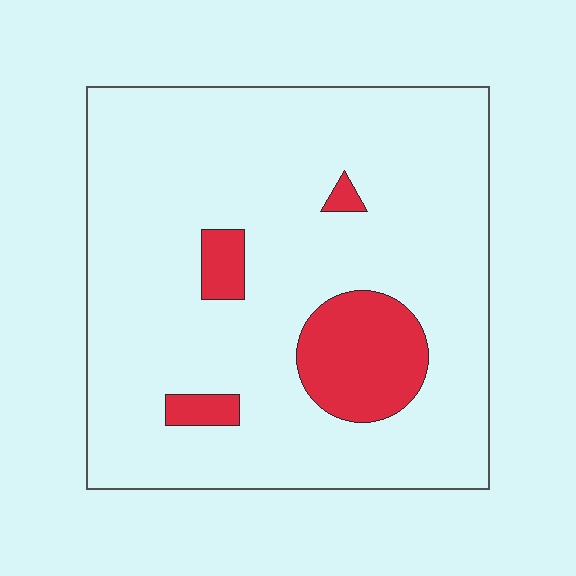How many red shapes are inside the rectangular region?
4.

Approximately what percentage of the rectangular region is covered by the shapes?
Approximately 15%.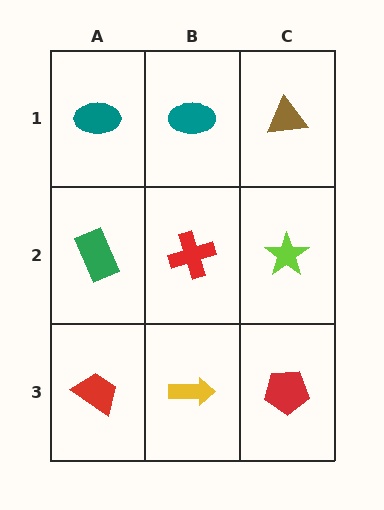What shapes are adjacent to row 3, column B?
A red cross (row 2, column B), a red trapezoid (row 3, column A), a red pentagon (row 3, column C).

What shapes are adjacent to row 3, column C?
A lime star (row 2, column C), a yellow arrow (row 3, column B).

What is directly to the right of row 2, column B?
A lime star.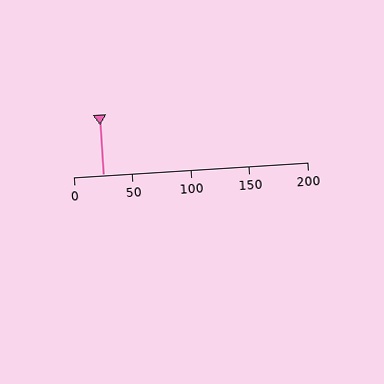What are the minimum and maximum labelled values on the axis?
The axis runs from 0 to 200.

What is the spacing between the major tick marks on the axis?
The major ticks are spaced 50 apart.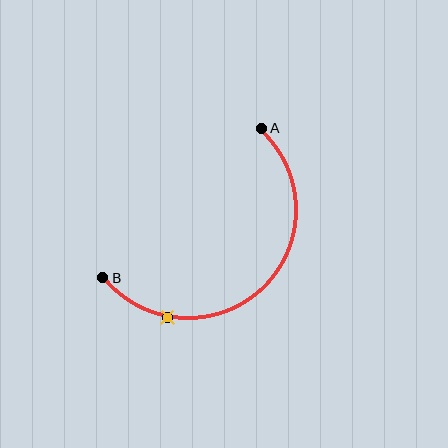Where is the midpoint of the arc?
The arc midpoint is the point on the curve farthest from the straight line joining A and B. It sits below and to the right of that line.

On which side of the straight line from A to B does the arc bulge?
The arc bulges below and to the right of the straight line connecting A and B.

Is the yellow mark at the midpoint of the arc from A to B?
No. The yellow mark lies on the arc but is closer to endpoint B. The arc midpoint would be at the point on the curve equidistant along the arc from both A and B.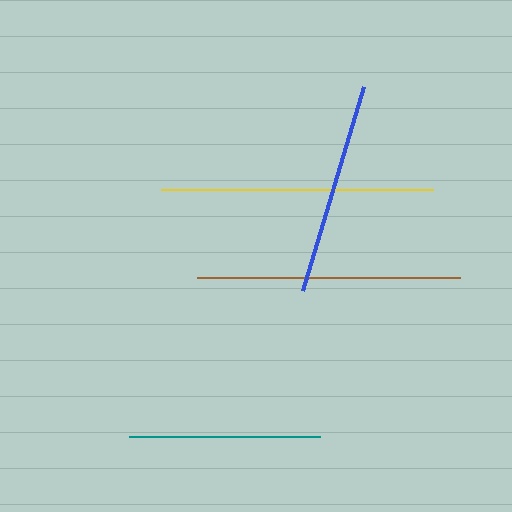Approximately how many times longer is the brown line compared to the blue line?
The brown line is approximately 1.2 times the length of the blue line.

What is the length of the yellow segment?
The yellow segment is approximately 272 pixels long.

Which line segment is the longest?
The yellow line is the longest at approximately 272 pixels.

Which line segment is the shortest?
The teal line is the shortest at approximately 191 pixels.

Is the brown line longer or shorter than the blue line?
The brown line is longer than the blue line.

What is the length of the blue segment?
The blue segment is approximately 213 pixels long.